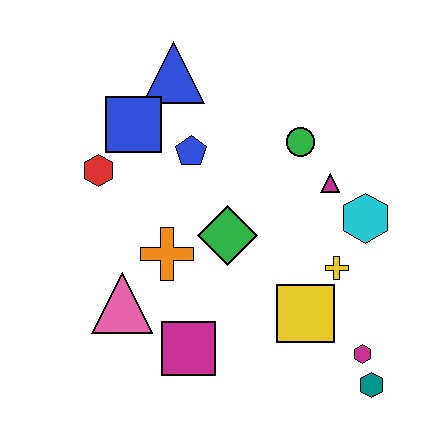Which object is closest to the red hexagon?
The blue square is closest to the red hexagon.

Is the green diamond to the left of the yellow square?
Yes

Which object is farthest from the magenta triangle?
The pink triangle is farthest from the magenta triangle.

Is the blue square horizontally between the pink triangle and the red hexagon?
No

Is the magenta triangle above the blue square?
No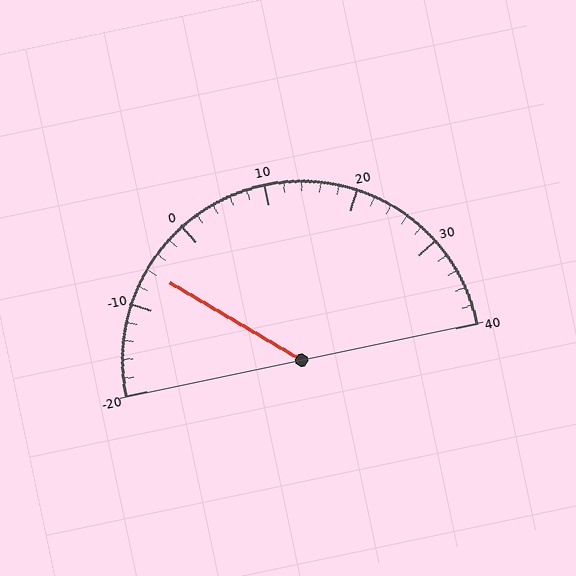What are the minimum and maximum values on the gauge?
The gauge ranges from -20 to 40.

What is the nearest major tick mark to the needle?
The nearest major tick mark is -10.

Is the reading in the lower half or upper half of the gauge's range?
The reading is in the lower half of the range (-20 to 40).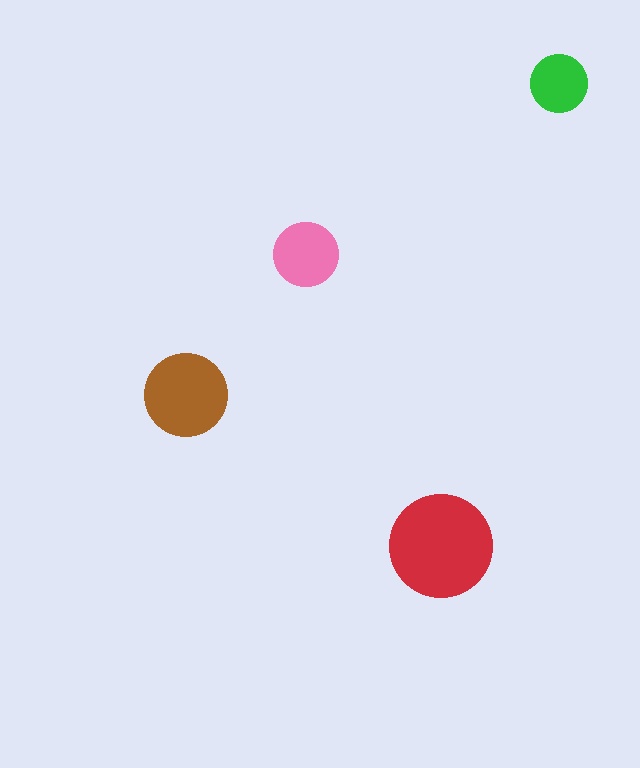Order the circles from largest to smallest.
the red one, the brown one, the pink one, the green one.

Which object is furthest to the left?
The brown circle is leftmost.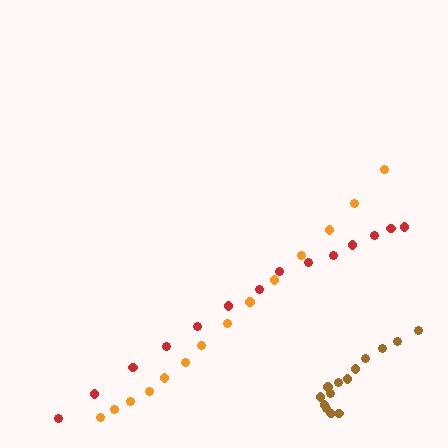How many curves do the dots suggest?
There are 3 distinct paths.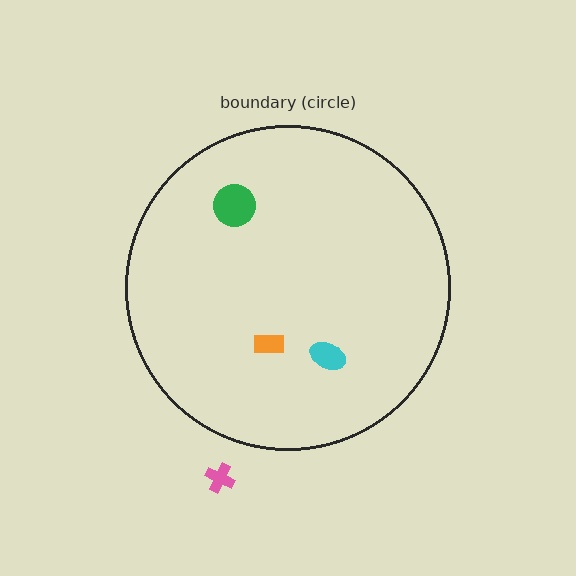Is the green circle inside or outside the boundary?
Inside.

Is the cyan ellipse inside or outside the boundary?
Inside.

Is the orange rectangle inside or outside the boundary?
Inside.